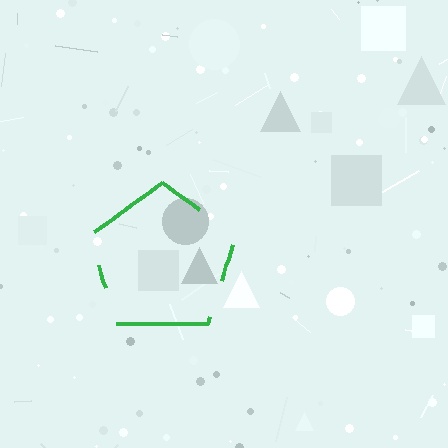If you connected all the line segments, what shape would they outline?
They would outline a pentagon.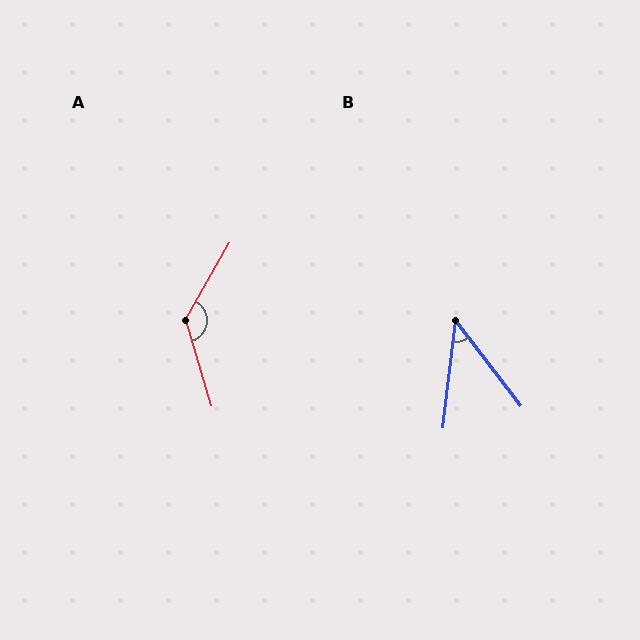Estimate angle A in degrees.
Approximately 134 degrees.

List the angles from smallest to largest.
B (44°), A (134°).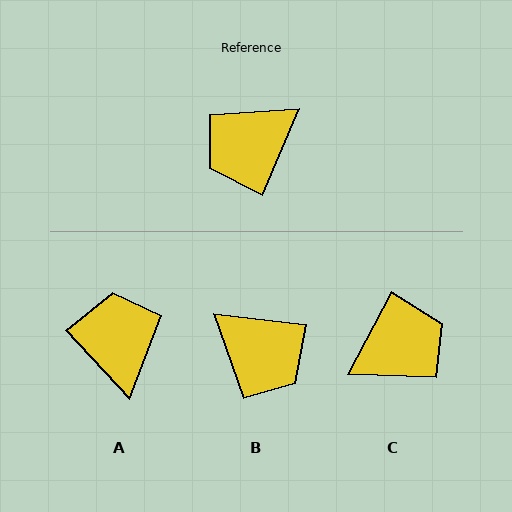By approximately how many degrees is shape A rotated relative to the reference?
Approximately 114 degrees clockwise.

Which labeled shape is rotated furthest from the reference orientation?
C, about 175 degrees away.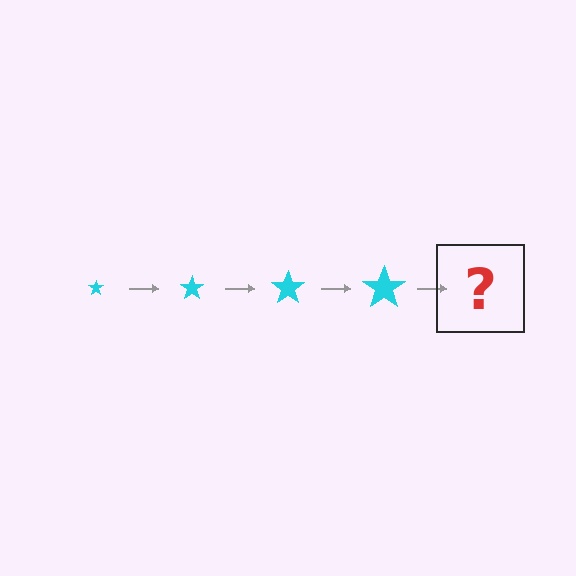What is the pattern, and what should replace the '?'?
The pattern is that the star gets progressively larger each step. The '?' should be a cyan star, larger than the previous one.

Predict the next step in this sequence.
The next step is a cyan star, larger than the previous one.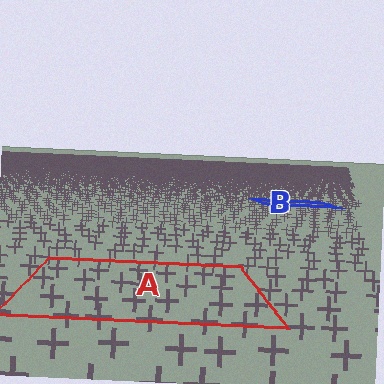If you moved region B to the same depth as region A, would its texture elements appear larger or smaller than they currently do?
They would appear larger. At a closer depth, the same texture elements are projected at a bigger on-screen size.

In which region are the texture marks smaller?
The texture marks are smaller in region B, because it is farther away.